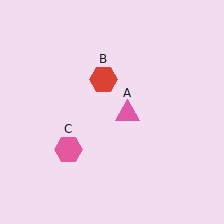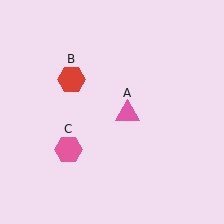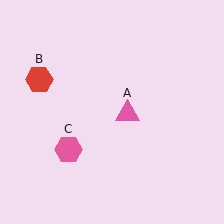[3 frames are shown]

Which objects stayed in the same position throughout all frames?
Pink triangle (object A) and pink hexagon (object C) remained stationary.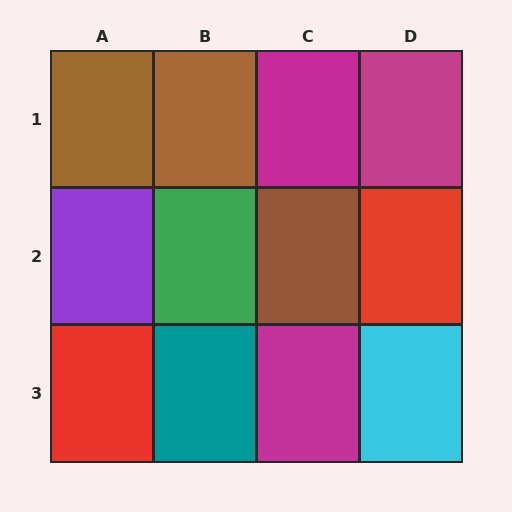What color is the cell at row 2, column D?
Red.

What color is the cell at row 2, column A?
Purple.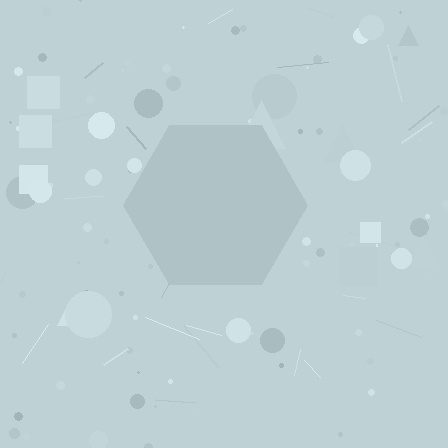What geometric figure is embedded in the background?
A hexagon is embedded in the background.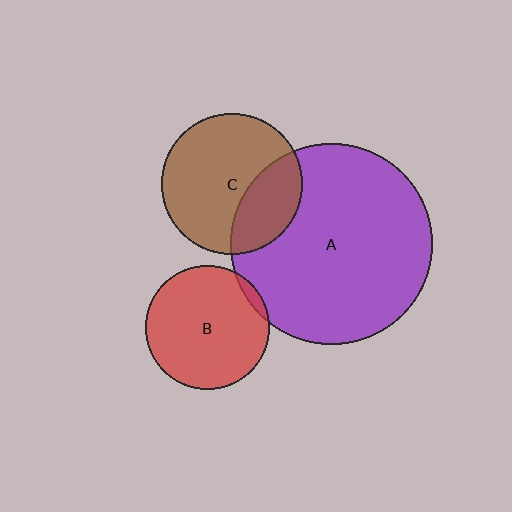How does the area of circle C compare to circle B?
Approximately 1.3 times.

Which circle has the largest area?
Circle A (purple).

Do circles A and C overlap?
Yes.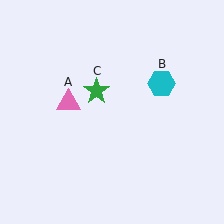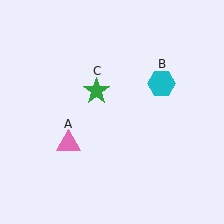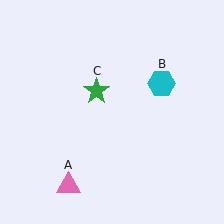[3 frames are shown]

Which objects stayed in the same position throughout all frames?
Cyan hexagon (object B) and green star (object C) remained stationary.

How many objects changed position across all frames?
1 object changed position: pink triangle (object A).